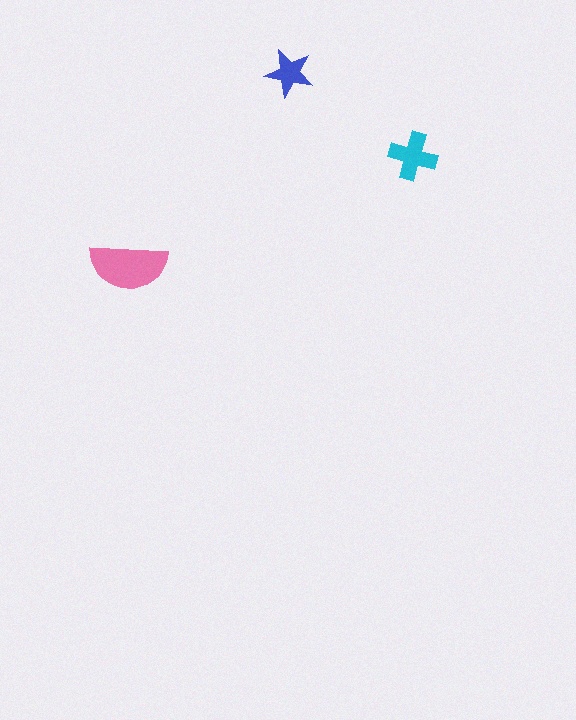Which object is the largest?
The pink semicircle.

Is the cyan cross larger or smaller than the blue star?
Larger.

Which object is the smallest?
The blue star.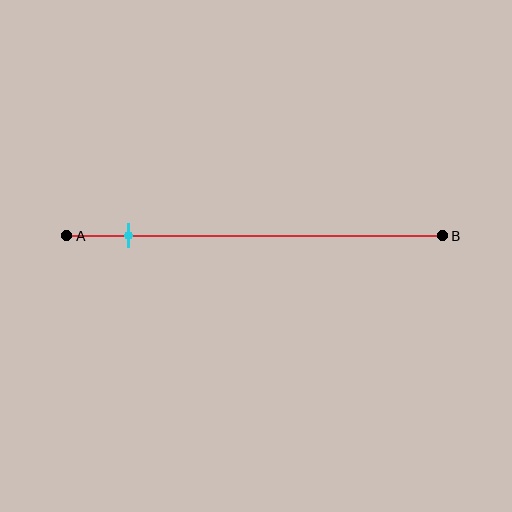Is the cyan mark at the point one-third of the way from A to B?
No, the mark is at about 15% from A, not at the 33% one-third point.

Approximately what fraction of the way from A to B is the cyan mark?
The cyan mark is approximately 15% of the way from A to B.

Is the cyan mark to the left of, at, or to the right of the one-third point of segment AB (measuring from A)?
The cyan mark is to the left of the one-third point of segment AB.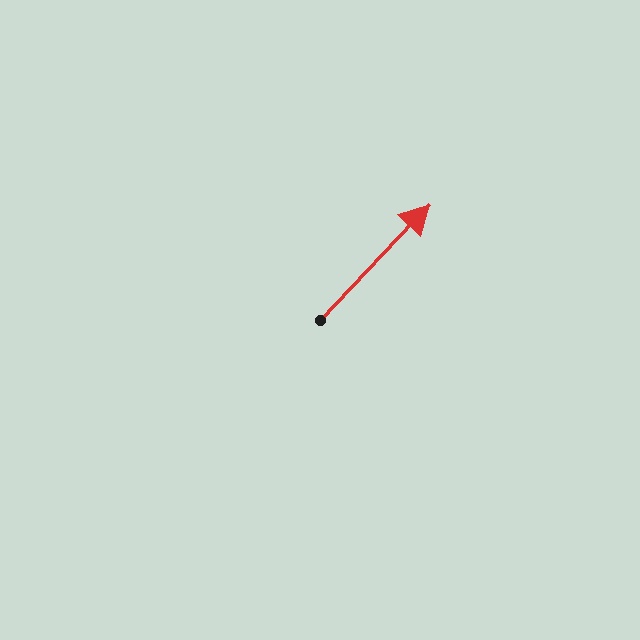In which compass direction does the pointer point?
Northeast.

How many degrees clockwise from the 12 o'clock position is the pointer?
Approximately 43 degrees.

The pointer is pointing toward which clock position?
Roughly 1 o'clock.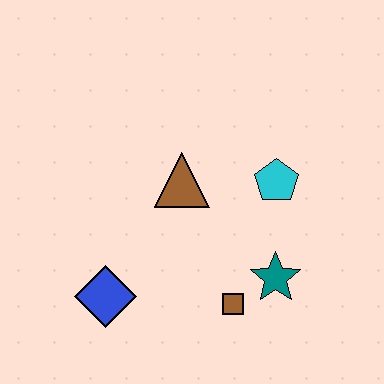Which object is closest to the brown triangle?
The cyan pentagon is closest to the brown triangle.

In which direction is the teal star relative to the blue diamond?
The teal star is to the right of the blue diamond.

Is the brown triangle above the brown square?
Yes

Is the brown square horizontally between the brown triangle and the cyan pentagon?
Yes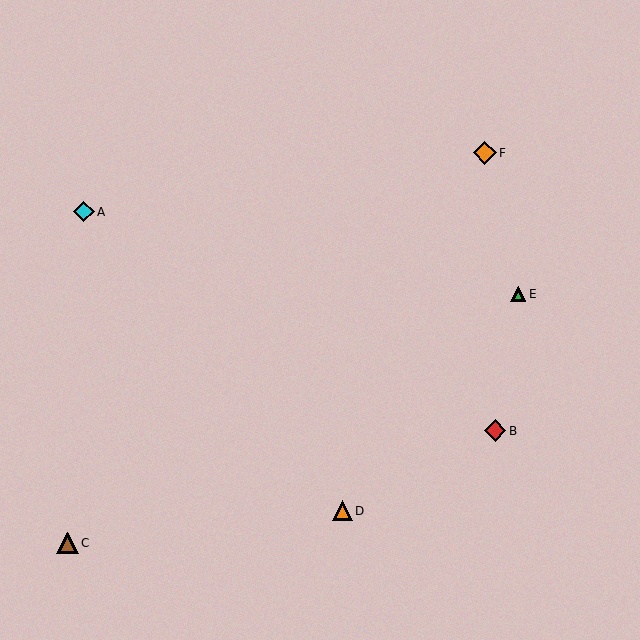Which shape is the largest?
The orange diamond (labeled F) is the largest.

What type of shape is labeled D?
Shape D is an orange triangle.